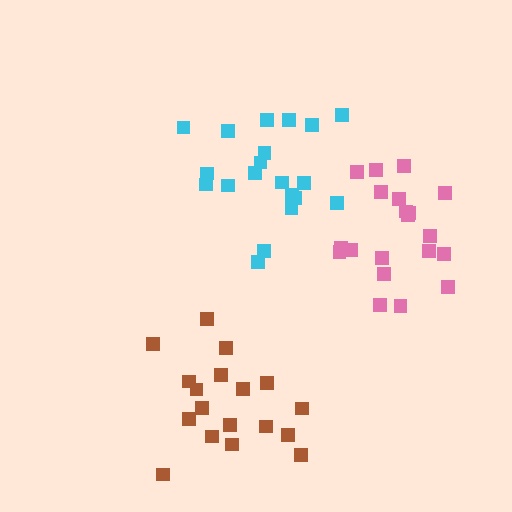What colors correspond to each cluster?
The clusters are colored: cyan, brown, pink.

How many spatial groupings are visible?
There are 3 spatial groupings.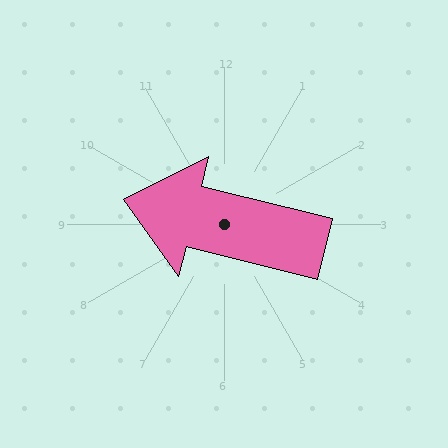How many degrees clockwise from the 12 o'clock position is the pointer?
Approximately 284 degrees.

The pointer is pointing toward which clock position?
Roughly 9 o'clock.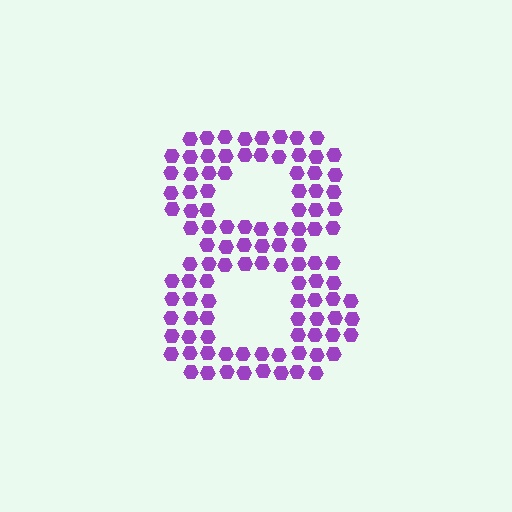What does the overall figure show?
The overall figure shows the digit 8.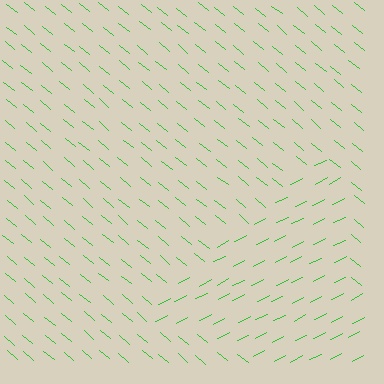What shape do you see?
I see a triangle.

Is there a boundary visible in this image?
Yes, there is a texture boundary formed by a change in line orientation.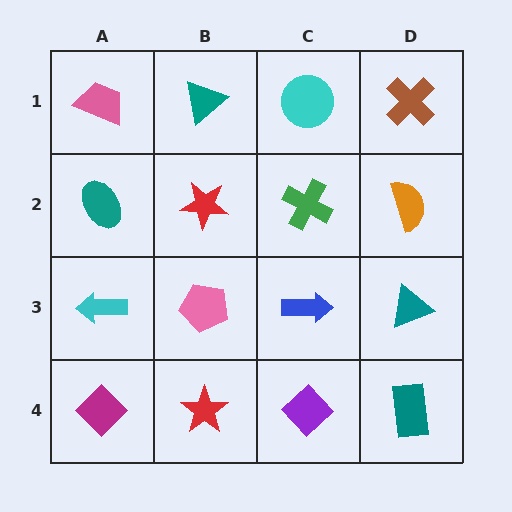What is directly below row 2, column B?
A pink pentagon.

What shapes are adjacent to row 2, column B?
A teal triangle (row 1, column B), a pink pentagon (row 3, column B), a teal ellipse (row 2, column A), a green cross (row 2, column C).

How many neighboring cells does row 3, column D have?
3.